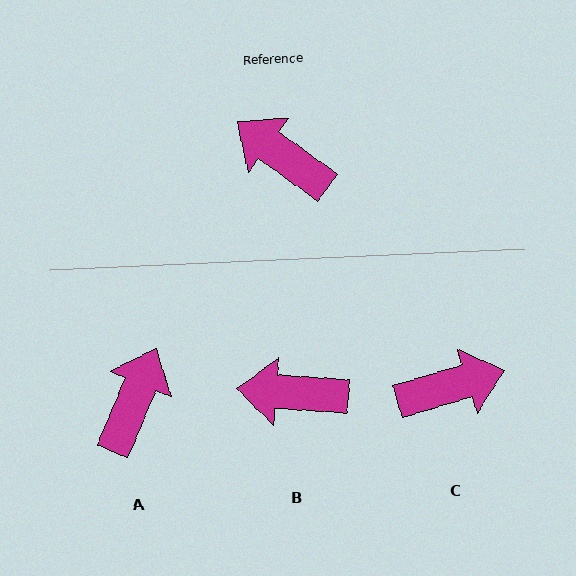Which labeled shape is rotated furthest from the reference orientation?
C, about 127 degrees away.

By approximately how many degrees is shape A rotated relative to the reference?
Approximately 77 degrees clockwise.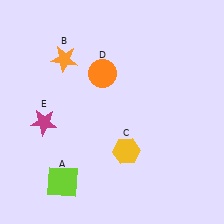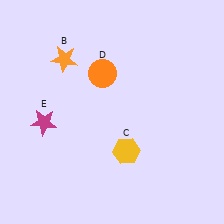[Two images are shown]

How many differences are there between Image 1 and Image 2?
There is 1 difference between the two images.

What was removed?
The lime square (A) was removed in Image 2.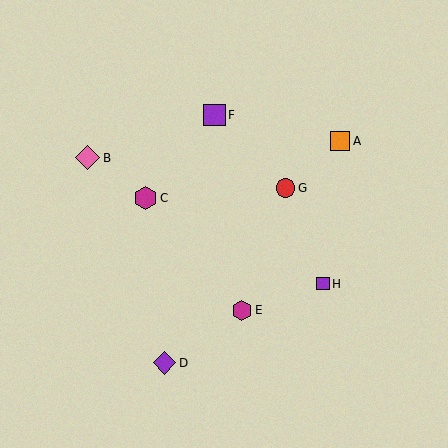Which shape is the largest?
The pink diamond (labeled B) is the largest.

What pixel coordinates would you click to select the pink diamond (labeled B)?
Click at (88, 158) to select the pink diamond B.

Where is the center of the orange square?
The center of the orange square is at (340, 141).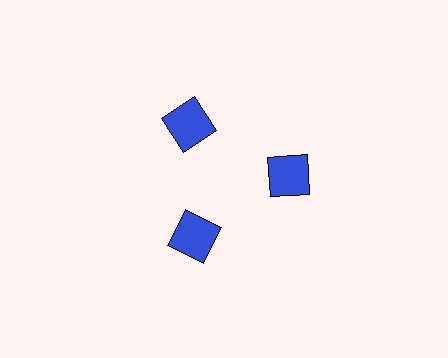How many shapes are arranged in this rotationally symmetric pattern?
There are 3 shapes, arranged in 3 groups of 1.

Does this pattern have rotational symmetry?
Yes, this pattern has 3-fold rotational symmetry. It looks the same after rotating 120 degrees around the center.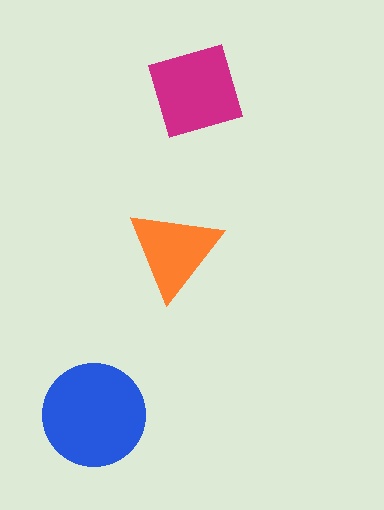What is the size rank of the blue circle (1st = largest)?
1st.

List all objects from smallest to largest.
The orange triangle, the magenta square, the blue circle.